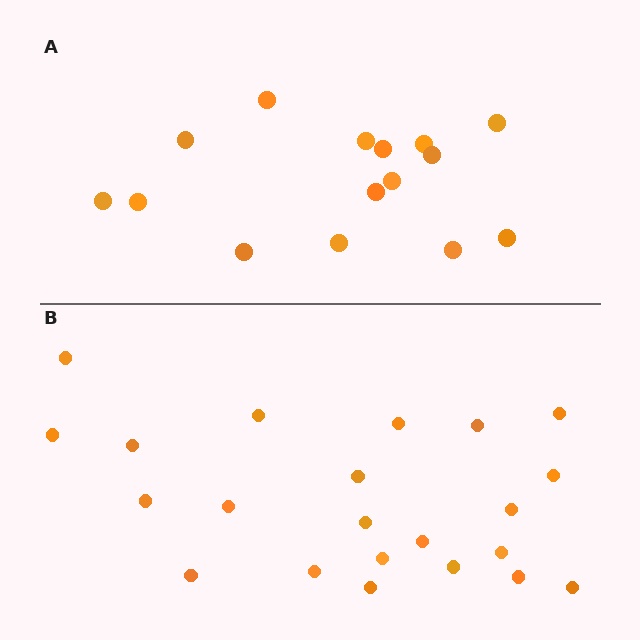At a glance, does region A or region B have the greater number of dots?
Region B (the bottom region) has more dots.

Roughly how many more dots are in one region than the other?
Region B has roughly 8 or so more dots than region A.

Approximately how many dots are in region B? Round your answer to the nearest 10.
About 20 dots. (The exact count is 22, which rounds to 20.)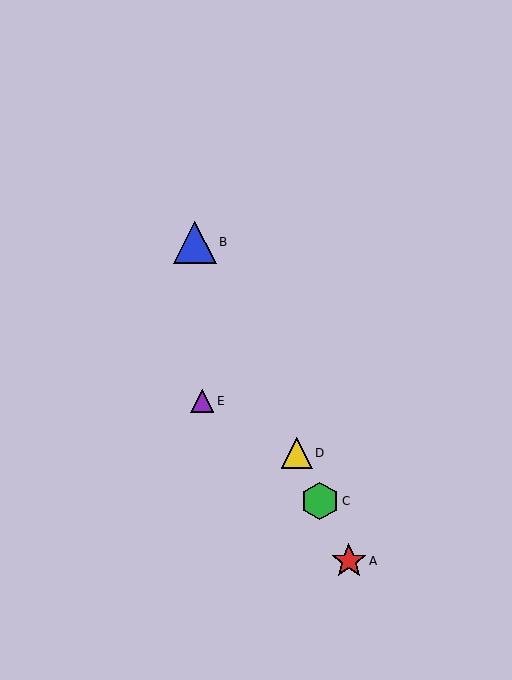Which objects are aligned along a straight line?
Objects A, B, C, D are aligned along a straight line.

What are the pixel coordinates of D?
Object D is at (297, 453).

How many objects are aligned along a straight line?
4 objects (A, B, C, D) are aligned along a straight line.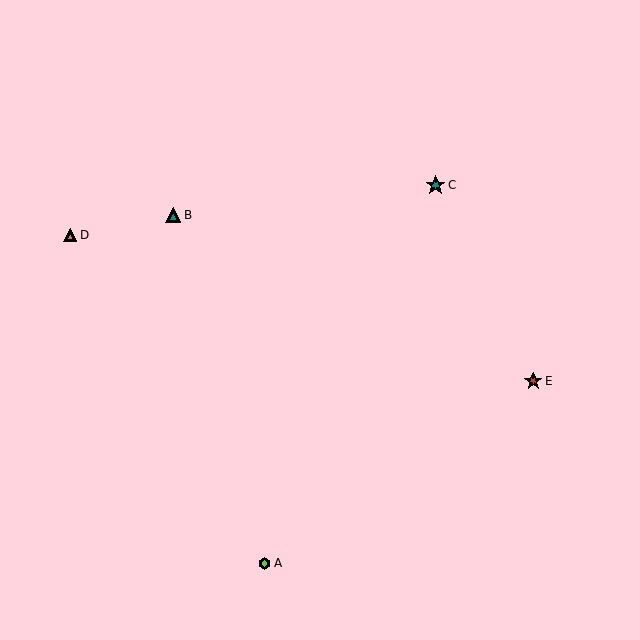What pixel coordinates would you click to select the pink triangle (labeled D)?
Click at (70, 235) to select the pink triangle D.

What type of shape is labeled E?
Shape E is a red star.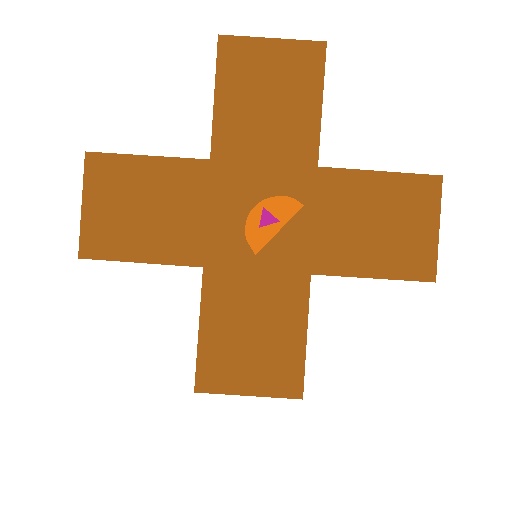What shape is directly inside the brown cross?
The orange semicircle.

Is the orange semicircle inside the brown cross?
Yes.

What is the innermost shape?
The magenta triangle.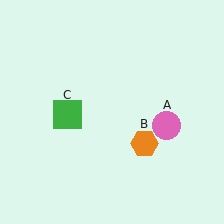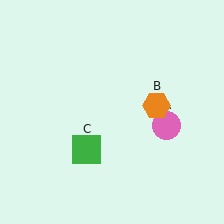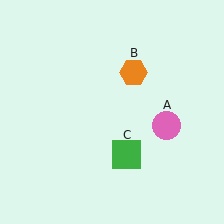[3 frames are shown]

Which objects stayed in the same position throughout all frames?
Pink circle (object A) remained stationary.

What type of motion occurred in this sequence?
The orange hexagon (object B), green square (object C) rotated counterclockwise around the center of the scene.